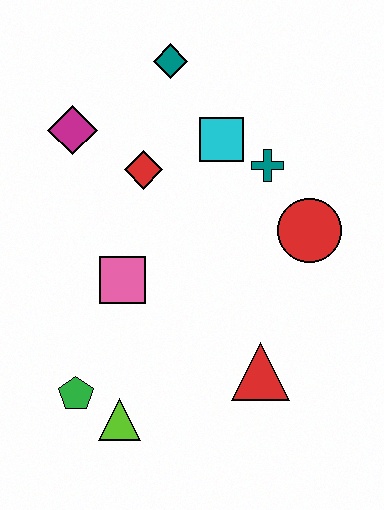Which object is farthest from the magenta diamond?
The red triangle is farthest from the magenta diamond.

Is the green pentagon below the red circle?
Yes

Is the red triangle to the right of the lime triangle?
Yes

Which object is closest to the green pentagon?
The lime triangle is closest to the green pentagon.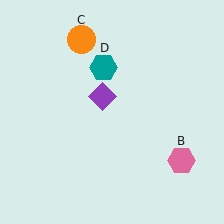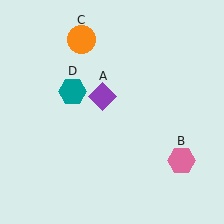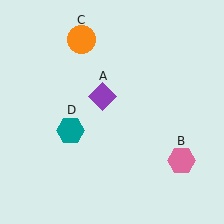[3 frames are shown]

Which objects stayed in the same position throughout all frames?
Purple diamond (object A) and pink hexagon (object B) and orange circle (object C) remained stationary.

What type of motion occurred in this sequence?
The teal hexagon (object D) rotated counterclockwise around the center of the scene.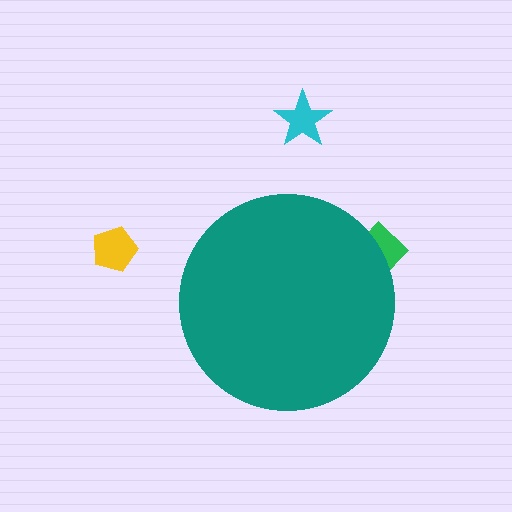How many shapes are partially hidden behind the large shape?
1 shape is partially hidden.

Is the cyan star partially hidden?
No, the cyan star is fully visible.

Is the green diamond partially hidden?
Yes, the green diamond is partially hidden behind the teal circle.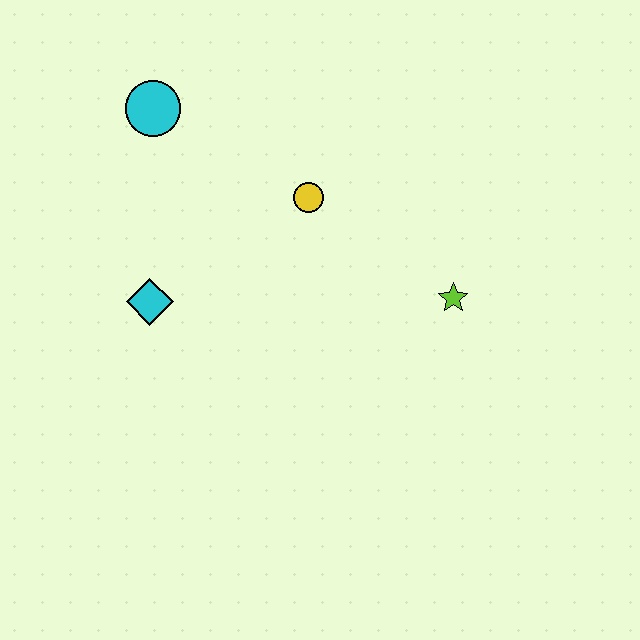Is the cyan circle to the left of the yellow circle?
Yes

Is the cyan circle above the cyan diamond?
Yes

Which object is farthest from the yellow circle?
The cyan diamond is farthest from the yellow circle.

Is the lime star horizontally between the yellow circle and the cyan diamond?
No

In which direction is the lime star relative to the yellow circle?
The lime star is to the right of the yellow circle.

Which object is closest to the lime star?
The yellow circle is closest to the lime star.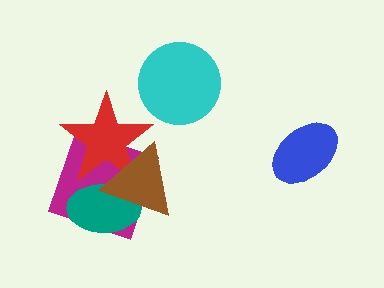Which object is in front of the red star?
The brown triangle is in front of the red star.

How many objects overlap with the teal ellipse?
3 objects overlap with the teal ellipse.